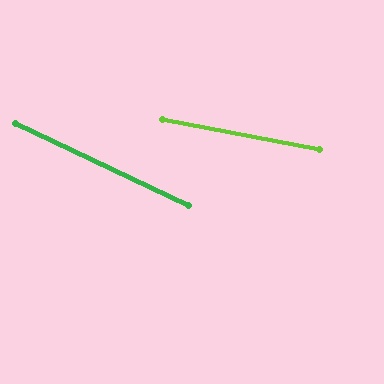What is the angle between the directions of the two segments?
Approximately 15 degrees.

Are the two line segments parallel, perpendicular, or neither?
Neither parallel nor perpendicular — they differ by about 15°.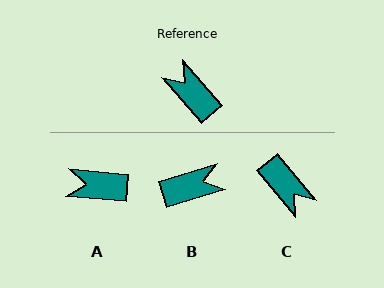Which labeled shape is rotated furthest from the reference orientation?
C, about 179 degrees away.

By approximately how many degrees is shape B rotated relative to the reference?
Approximately 114 degrees clockwise.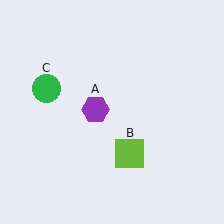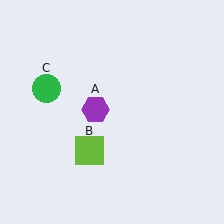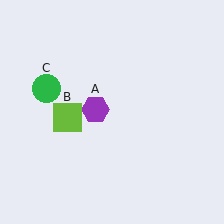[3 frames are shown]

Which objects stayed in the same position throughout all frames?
Purple hexagon (object A) and green circle (object C) remained stationary.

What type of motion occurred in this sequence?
The lime square (object B) rotated clockwise around the center of the scene.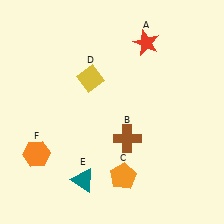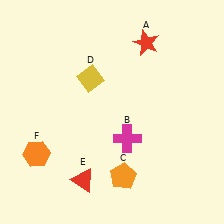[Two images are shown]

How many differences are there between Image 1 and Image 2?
There are 2 differences between the two images.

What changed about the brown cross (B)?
In Image 1, B is brown. In Image 2, it changed to magenta.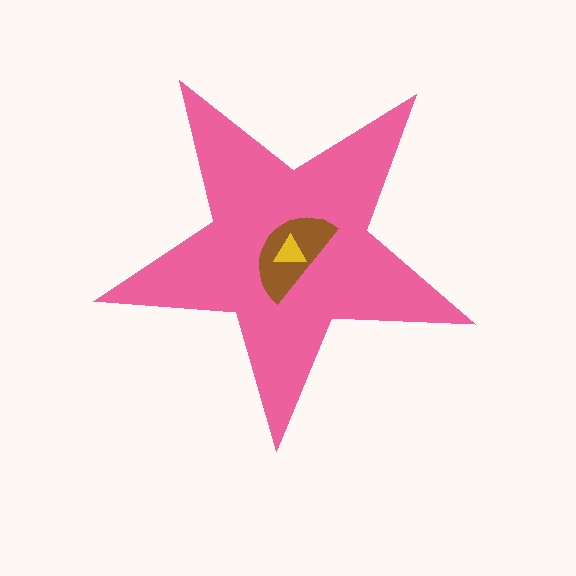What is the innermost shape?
The yellow triangle.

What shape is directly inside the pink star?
The brown semicircle.